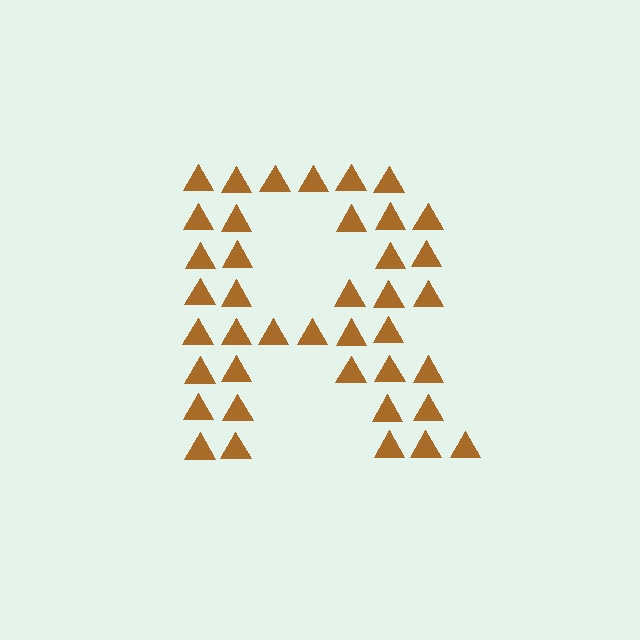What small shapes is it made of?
It is made of small triangles.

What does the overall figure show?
The overall figure shows the letter R.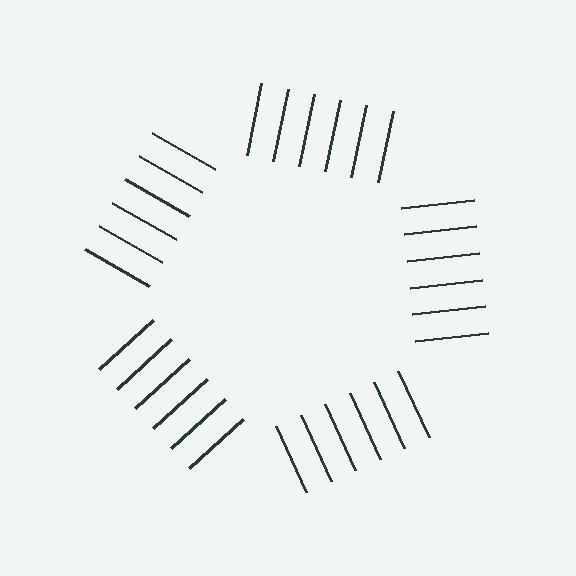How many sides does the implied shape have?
5 sides — the line-ends trace a pentagon.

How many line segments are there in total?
30 — 6 along each of the 5 edges.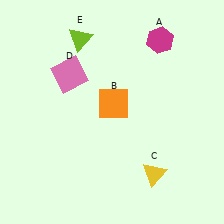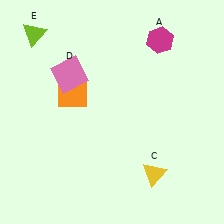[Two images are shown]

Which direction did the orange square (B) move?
The orange square (B) moved left.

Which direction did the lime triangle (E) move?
The lime triangle (E) moved left.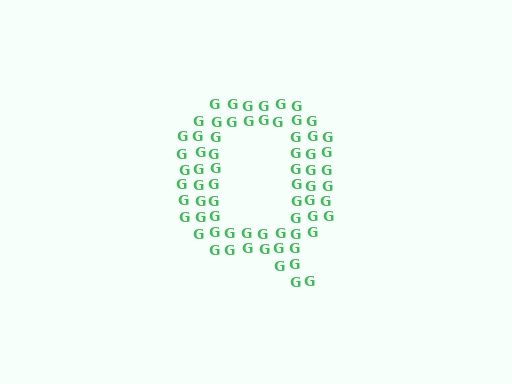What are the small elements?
The small elements are letter G's.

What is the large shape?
The large shape is the letter Q.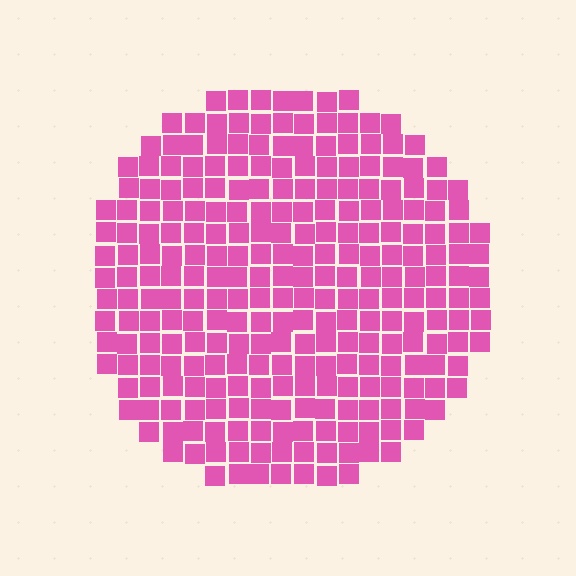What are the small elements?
The small elements are squares.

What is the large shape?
The large shape is a circle.